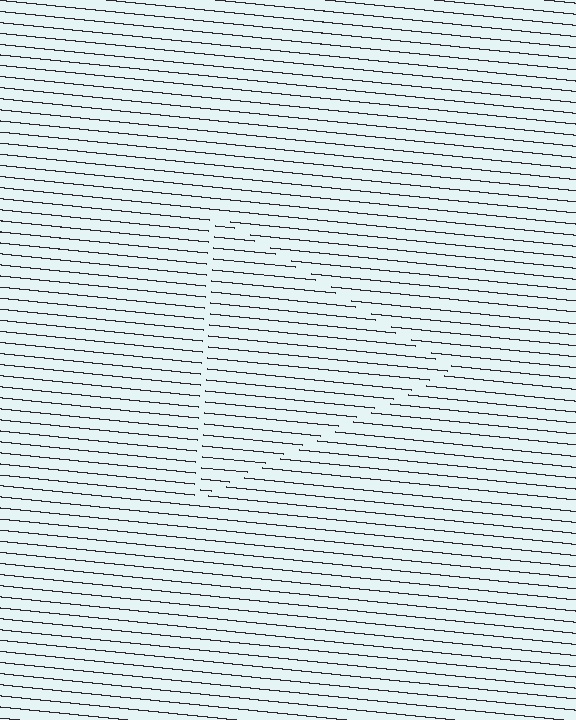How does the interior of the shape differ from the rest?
The interior of the shape contains the same grating, shifted by half a period — the contour is defined by the phase discontinuity where line-ends from the inner and outer gratings abut.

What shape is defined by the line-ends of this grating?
An illusory triangle. The interior of the shape contains the same grating, shifted by half a period — the contour is defined by the phase discontinuity where line-ends from the inner and outer gratings abut.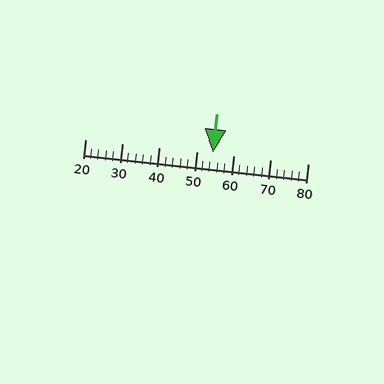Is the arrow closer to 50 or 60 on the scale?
The arrow is closer to 50.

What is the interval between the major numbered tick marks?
The major tick marks are spaced 10 units apart.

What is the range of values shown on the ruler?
The ruler shows values from 20 to 80.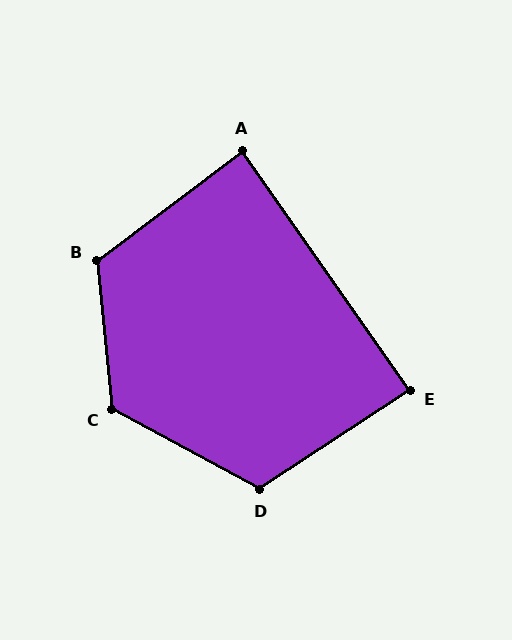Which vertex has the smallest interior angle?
A, at approximately 88 degrees.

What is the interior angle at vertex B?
Approximately 121 degrees (obtuse).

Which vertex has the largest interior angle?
C, at approximately 124 degrees.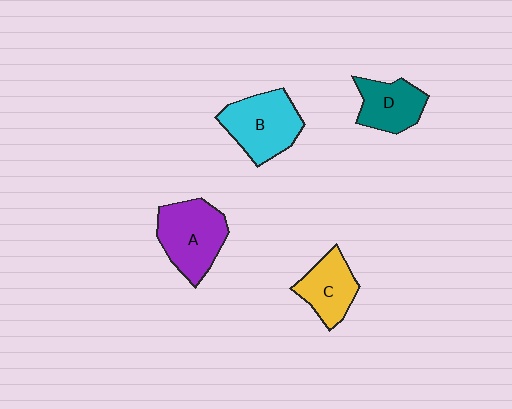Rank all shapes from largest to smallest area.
From largest to smallest: A (purple), B (cyan), C (yellow), D (teal).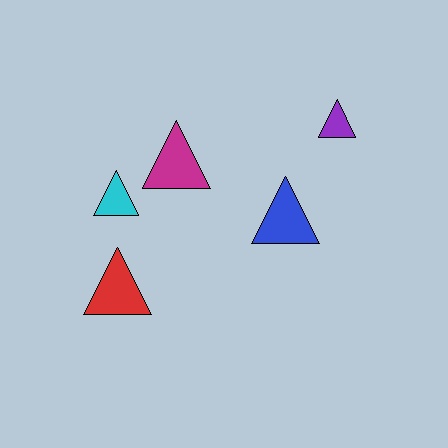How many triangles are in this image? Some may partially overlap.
There are 5 triangles.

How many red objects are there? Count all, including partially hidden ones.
There is 1 red object.